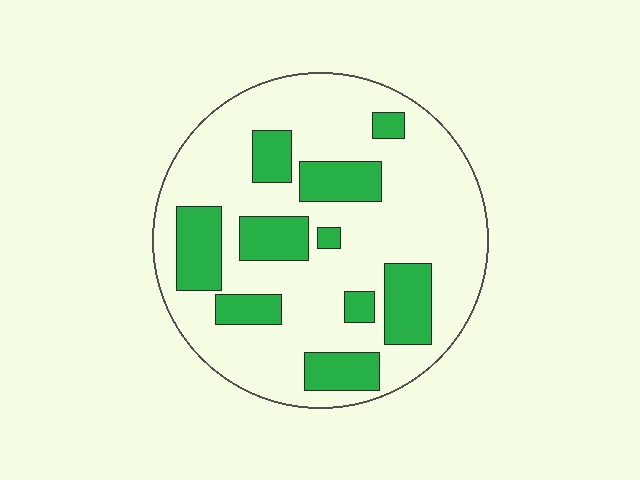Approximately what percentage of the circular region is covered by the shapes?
Approximately 25%.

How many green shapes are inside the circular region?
10.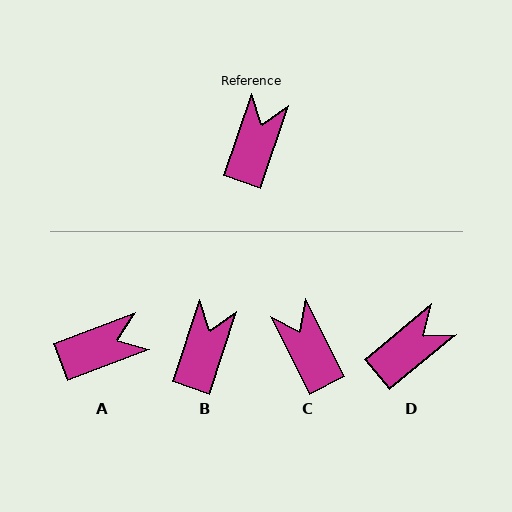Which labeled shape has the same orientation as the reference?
B.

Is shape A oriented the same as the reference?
No, it is off by about 51 degrees.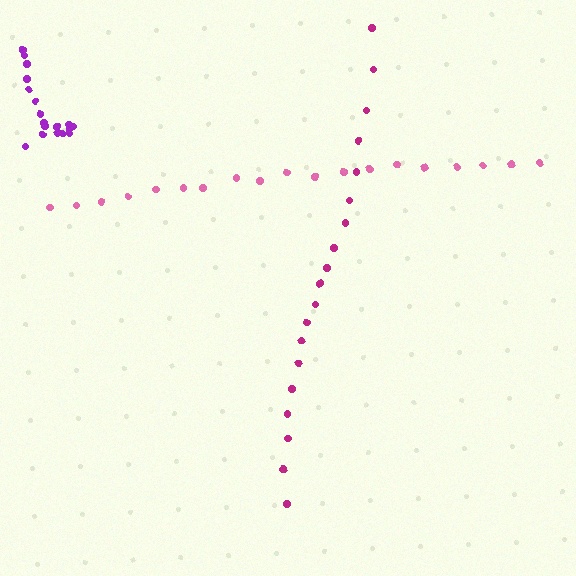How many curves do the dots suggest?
There are 3 distinct paths.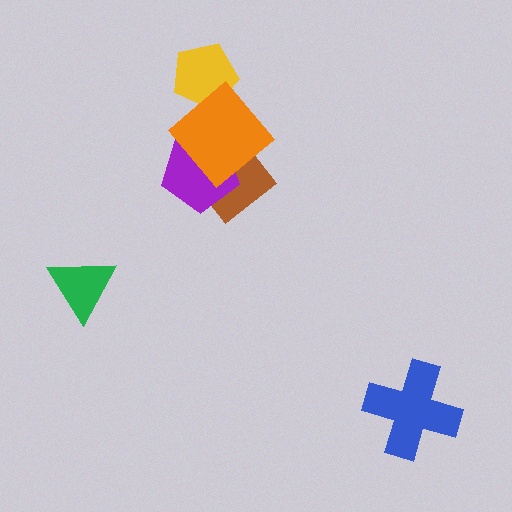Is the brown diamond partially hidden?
Yes, it is partially covered by another shape.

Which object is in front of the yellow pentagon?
The orange diamond is in front of the yellow pentagon.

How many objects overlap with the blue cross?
0 objects overlap with the blue cross.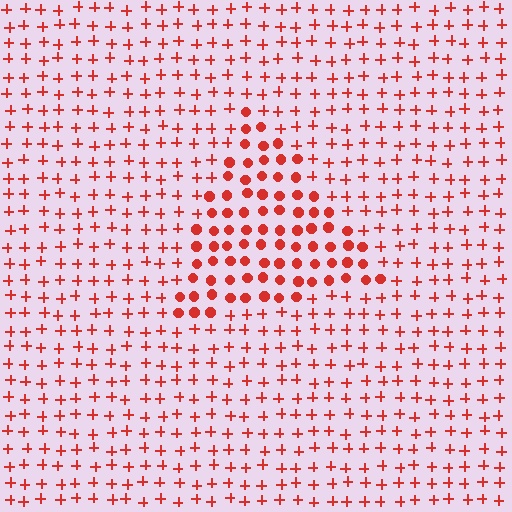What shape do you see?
I see a triangle.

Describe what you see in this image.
The image is filled with small red elements arranged in a uniform grid. A triangle-shaped region contains circles, while the surrounding area contains plus signs. The boundary is defined purely by the change in element shape.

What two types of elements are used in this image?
The image uses circles inside the triangle region and plus signs outside it.